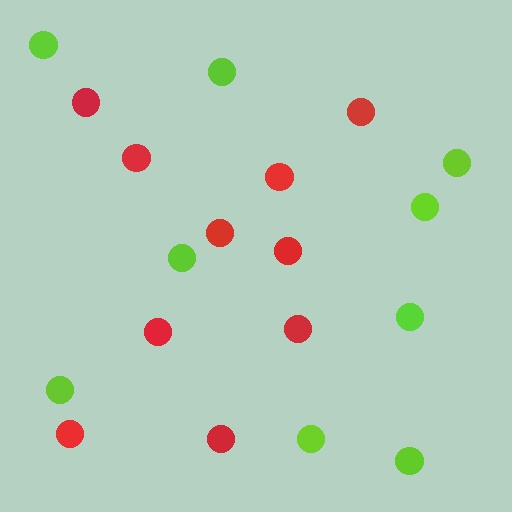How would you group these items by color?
There are 2 groups: one group of lime circles (9) and one group of red circles (10).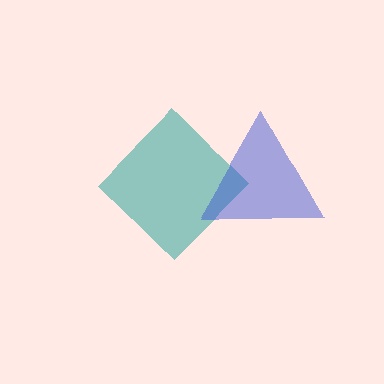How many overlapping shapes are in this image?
There are 2 overlapping shapes in the image.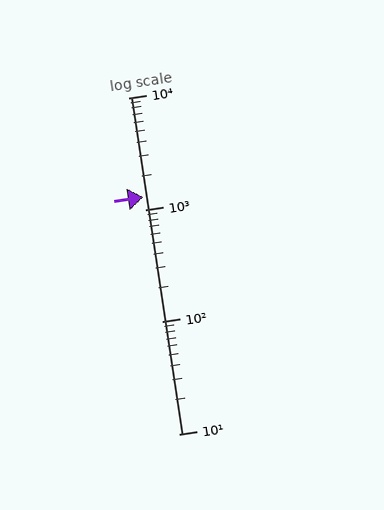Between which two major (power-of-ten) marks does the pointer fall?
The pointer is between 1000 and 10000.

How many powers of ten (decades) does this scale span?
The scale spans 3 decades, from 10 to 10000.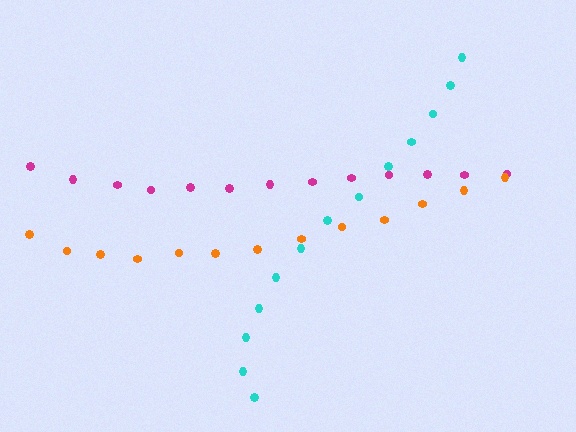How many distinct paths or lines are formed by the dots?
There are 3 distinct paths.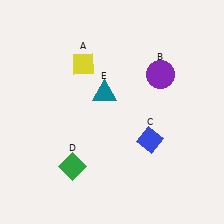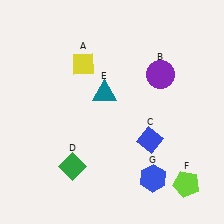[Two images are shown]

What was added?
A lime pentagon (F), a blue hexagon (G) were added in Image 2.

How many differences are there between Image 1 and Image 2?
There are 2 differences between the two images.